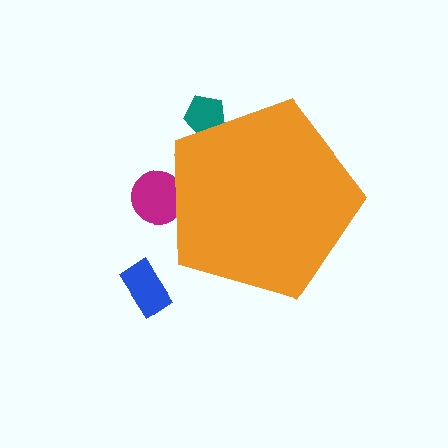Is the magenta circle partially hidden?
Yes, the magenta circle is partially hidden behind the orange pentagon.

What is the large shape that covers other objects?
An orange pentagon.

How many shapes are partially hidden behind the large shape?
2 shapes are partially hidden.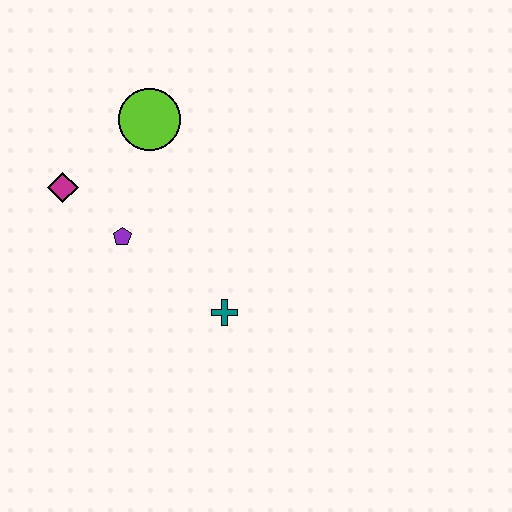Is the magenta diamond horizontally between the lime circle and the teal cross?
No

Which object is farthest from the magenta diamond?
The teal cross is farthest from the magenta diamond.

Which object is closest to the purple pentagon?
The magenta diamond is closest to the purple pentagon.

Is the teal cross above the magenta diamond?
No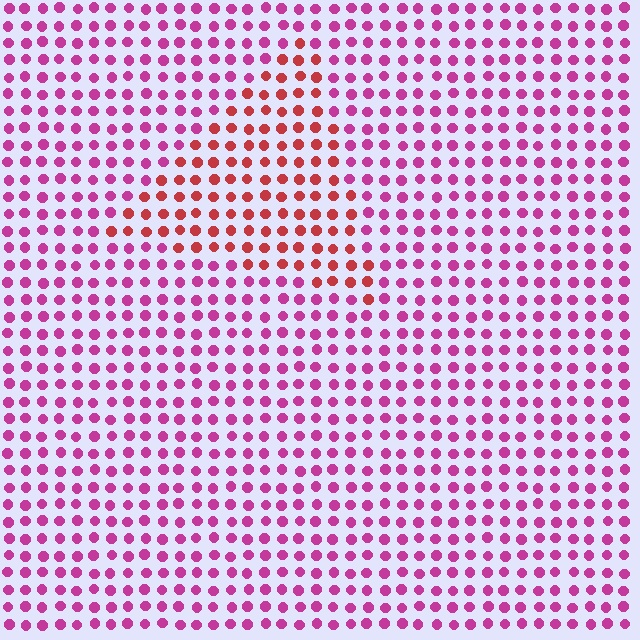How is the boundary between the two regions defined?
The boundary is defined purely by a slight shift in hue (about 39 degrees). Spacing, size, and orientation are identical on both sides.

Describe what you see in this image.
The image is filled with small magenta elements in a uniform arrangement. A triangle-shaped region is visible where the elements are tinted to a slightly different hue, forming a subtle color boundary.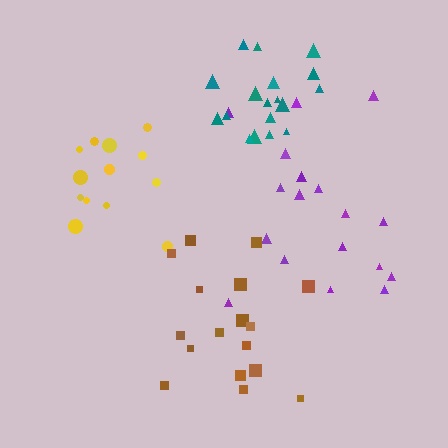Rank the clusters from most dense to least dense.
yellow, brown, teal, purple.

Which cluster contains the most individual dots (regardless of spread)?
Purple (18).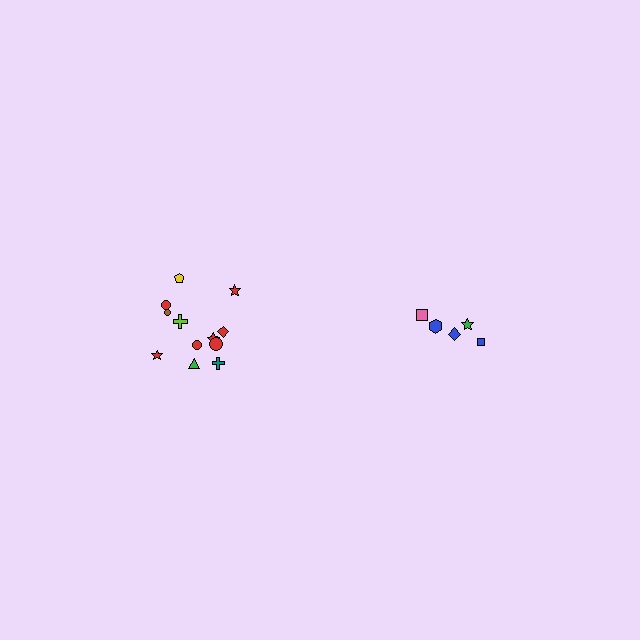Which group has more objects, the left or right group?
The left group.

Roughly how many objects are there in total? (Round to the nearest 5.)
Roughly 15 objects in total.